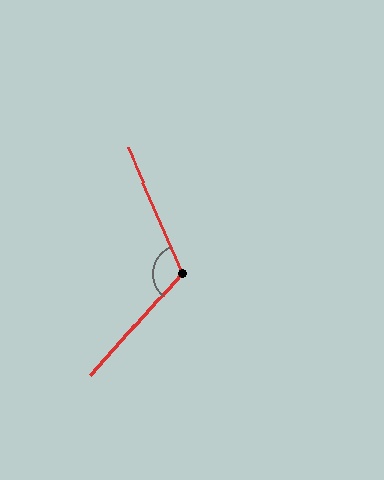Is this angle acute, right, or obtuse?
It is obtuse.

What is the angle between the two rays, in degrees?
Approximately 115 degrees.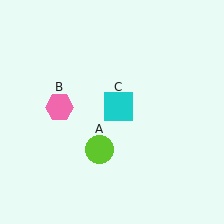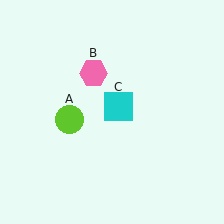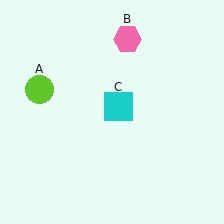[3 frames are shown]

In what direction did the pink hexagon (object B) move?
The pink hexagon (object B) moved up and to the right.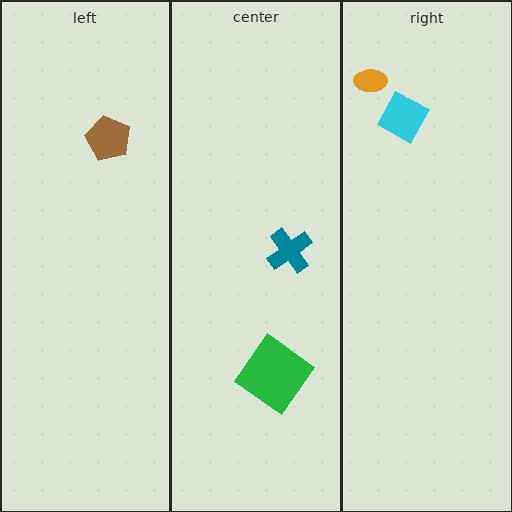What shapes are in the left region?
The brown pentagon.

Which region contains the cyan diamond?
The right region.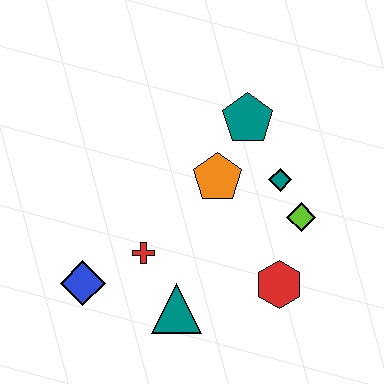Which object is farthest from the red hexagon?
The blue diamond is farthest from the red hexagon.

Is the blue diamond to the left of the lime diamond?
Yes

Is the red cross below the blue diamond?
No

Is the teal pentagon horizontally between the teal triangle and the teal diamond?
Yes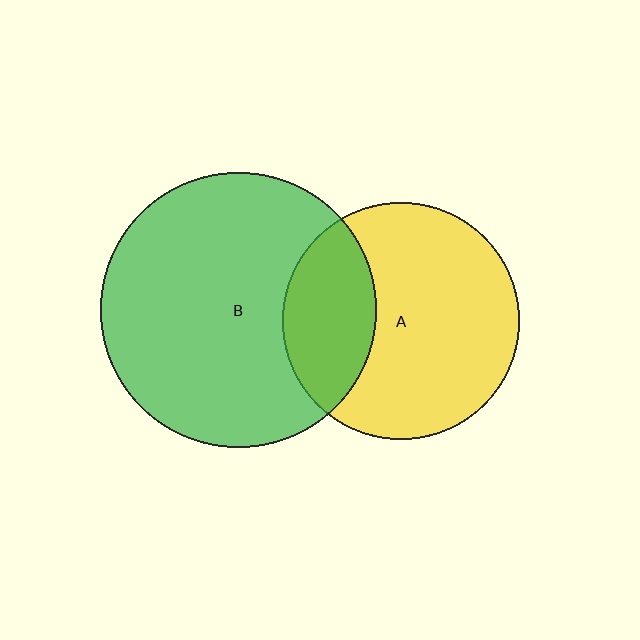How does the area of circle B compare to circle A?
Approximately 1.4 times.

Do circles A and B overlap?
Yes.